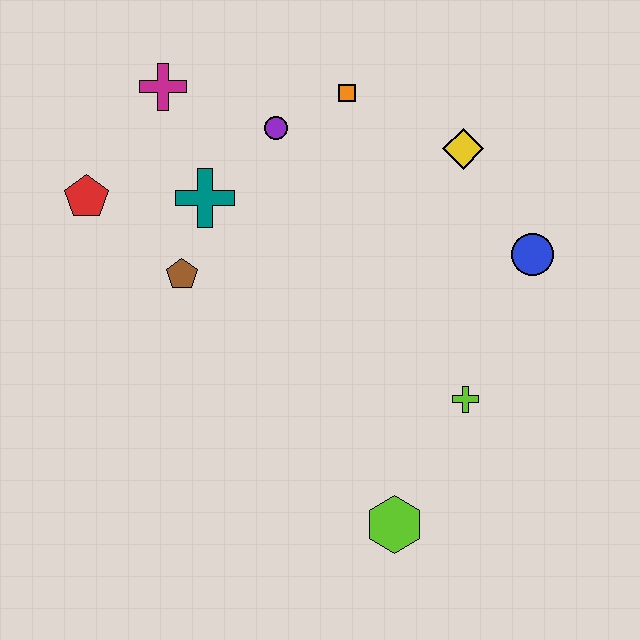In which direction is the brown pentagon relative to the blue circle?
The brown pentagon is to the left of the blue circle.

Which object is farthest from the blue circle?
The red pentagon is farthest from the blue circle.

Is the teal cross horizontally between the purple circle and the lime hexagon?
No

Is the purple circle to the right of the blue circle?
No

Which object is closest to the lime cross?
The lime hexagon is closest to the lime cross.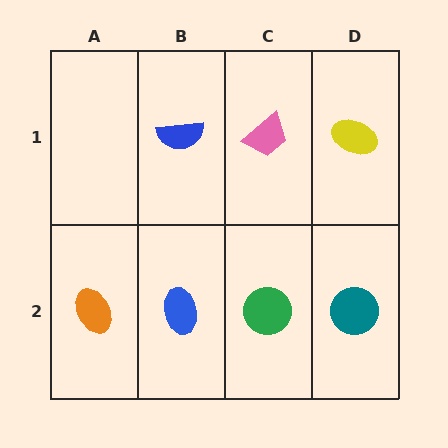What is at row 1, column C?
A pink trapezoid.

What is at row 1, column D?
A yellow ellipse.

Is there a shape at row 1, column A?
No, that cell is empty.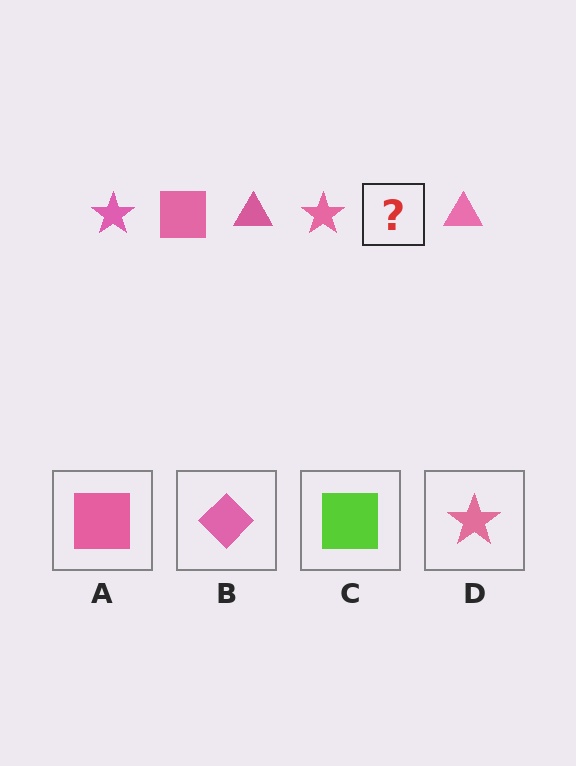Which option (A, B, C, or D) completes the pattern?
A.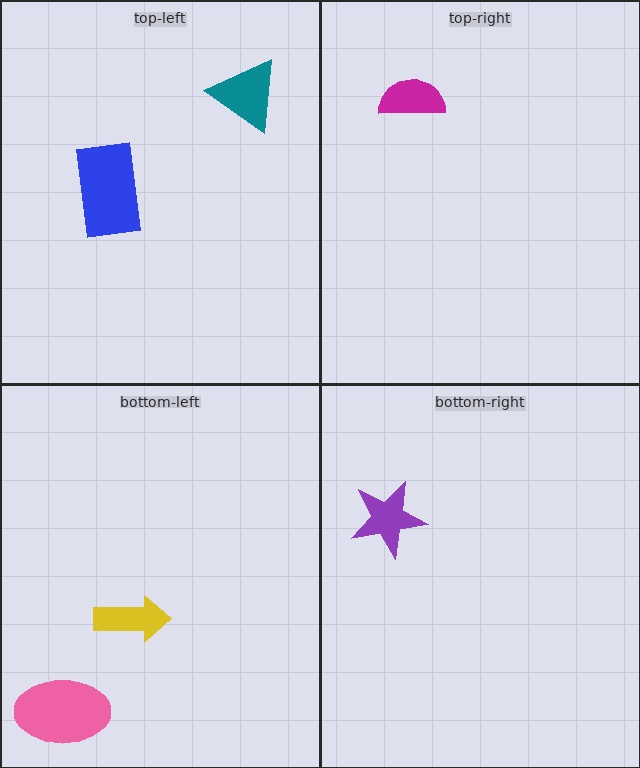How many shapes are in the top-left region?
2.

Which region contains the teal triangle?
The top-left region.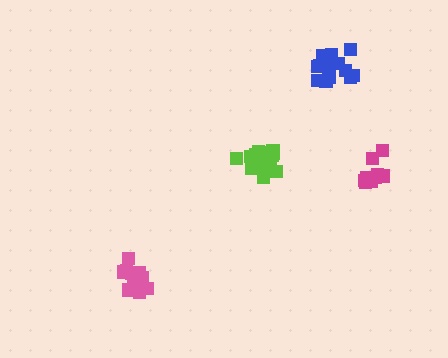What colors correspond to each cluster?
The clusters are colored: magenta, lime, pink, blue.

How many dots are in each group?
Group 1: 10 dots, Group 2: 16 dots, Group 3: 16 dots, Group 4: 14 dots (56 total).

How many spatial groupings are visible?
There are 4 spatial groupings.